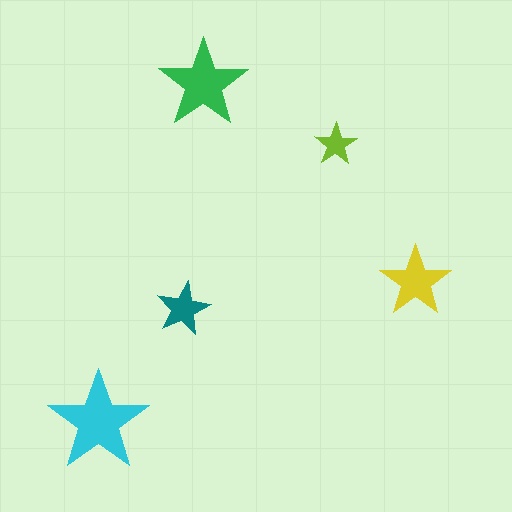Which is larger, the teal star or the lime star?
The teal one.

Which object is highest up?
The green star is topmost.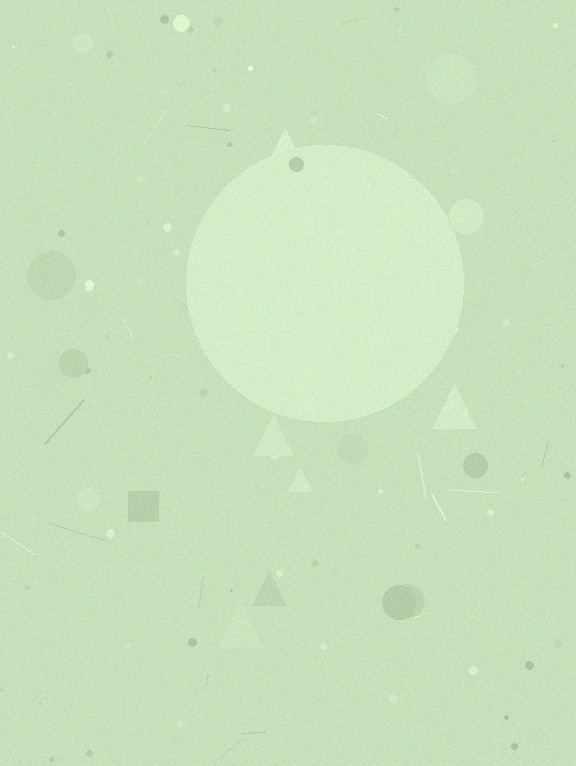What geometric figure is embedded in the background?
A circle is embedded in the background.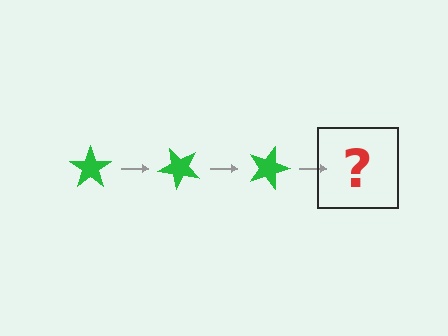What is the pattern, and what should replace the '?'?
The pattern is that the star rotates 45 degrees each step. The '?' should be a green star rotated 135 degrees.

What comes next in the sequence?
The next element should be a green star rotated 135 degrees.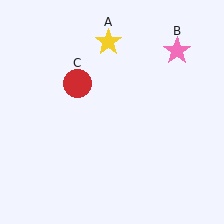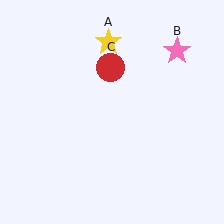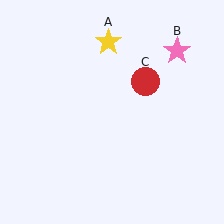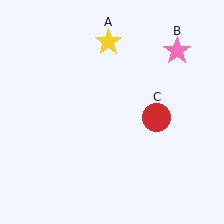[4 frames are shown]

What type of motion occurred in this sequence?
The red circle (object C) rotated clockwise around the center of the scene.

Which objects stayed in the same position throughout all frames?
Yellow star (object A) and pink star (object B) remained stationary.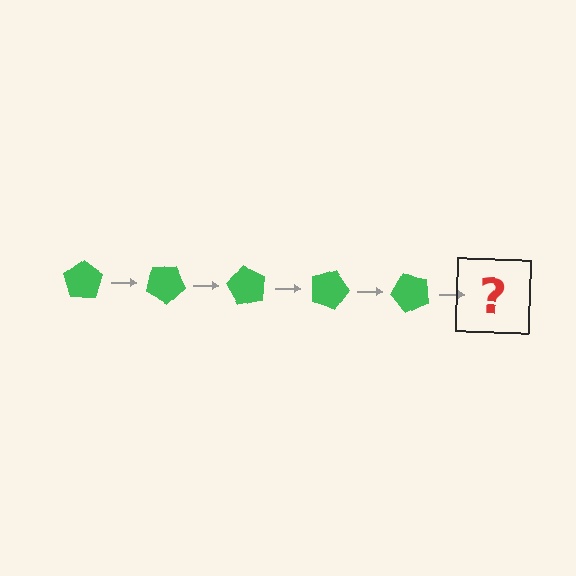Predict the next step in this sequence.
The next step is a green pentagon rotated 150 degrees.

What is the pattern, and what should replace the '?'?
The pattern is that the pentagon rotates 30 degrees each step. The '?' should be a green pentagon rotated 150 degrees.